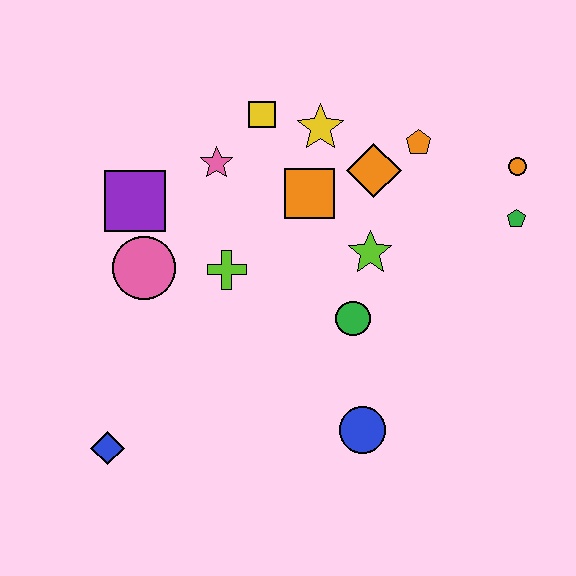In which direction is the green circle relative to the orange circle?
The green circle is to the left of the orange circle.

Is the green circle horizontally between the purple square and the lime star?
Yes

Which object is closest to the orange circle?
The green pentagon is closest to the orange circle.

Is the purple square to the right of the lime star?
No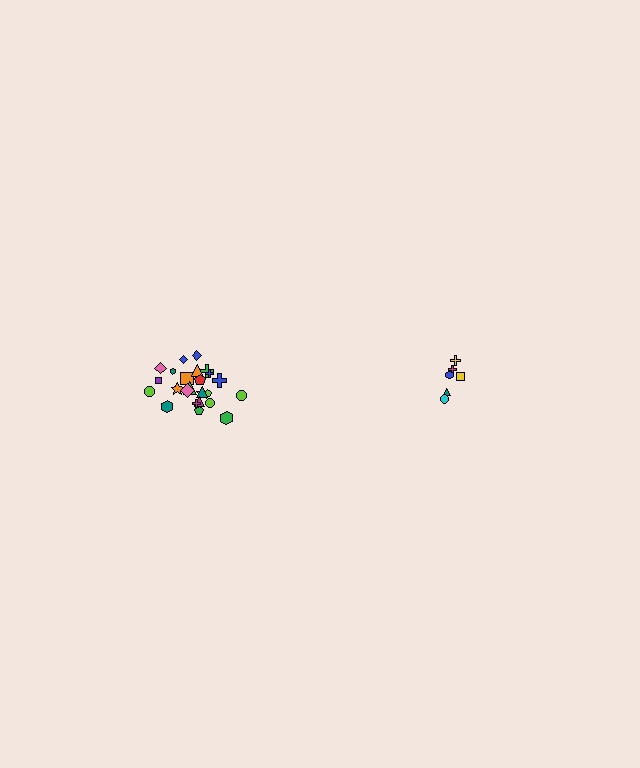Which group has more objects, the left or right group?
The left group.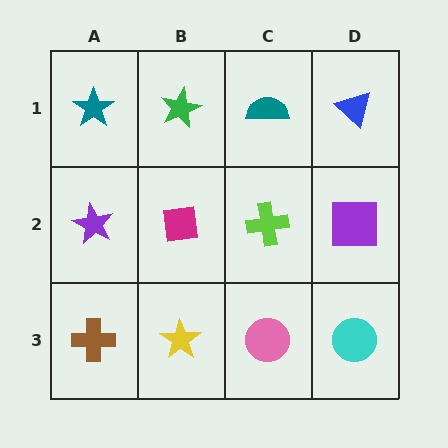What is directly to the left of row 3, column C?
A yellow star.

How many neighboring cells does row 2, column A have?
3.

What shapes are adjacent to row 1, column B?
A magenta square (row 2, column B), a teal star (row 1, column A), a teal semicircle (row 1, column C).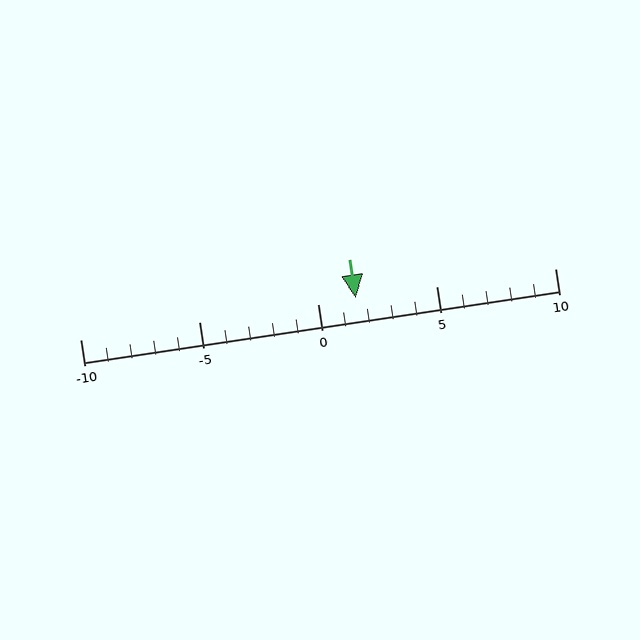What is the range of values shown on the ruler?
The ruler shows values from -10 to 10.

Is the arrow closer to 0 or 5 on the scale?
The arrow is closer to 0.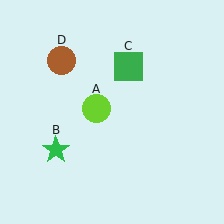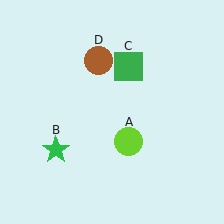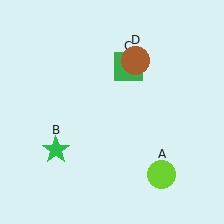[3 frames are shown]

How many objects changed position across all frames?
2 objects changed position: lime circle (object A), brown circle (object D).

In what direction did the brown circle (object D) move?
The brown circle (object D) moved right.